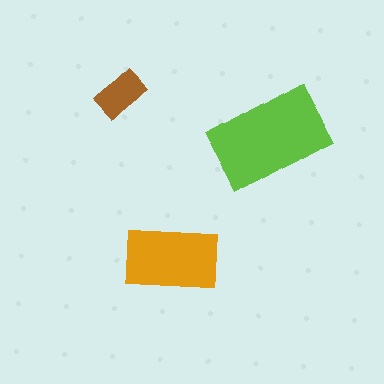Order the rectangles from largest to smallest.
the lime one, the orange one, the brown one.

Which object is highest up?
The brown rectangle is topmost.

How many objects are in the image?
There are 3 objects in the image.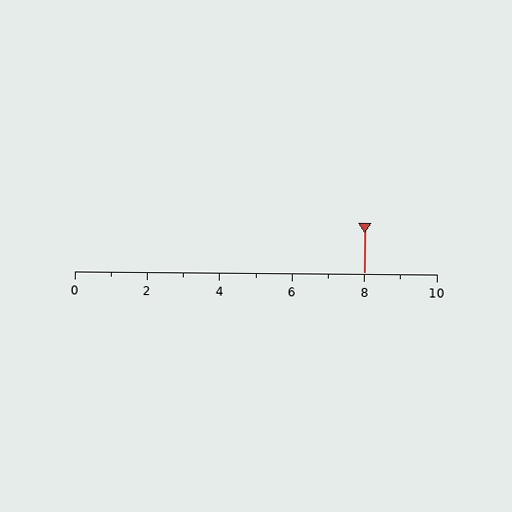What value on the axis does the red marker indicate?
The marker indicates approximately 8.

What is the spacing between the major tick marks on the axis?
The major ticks are spaced 2 apart.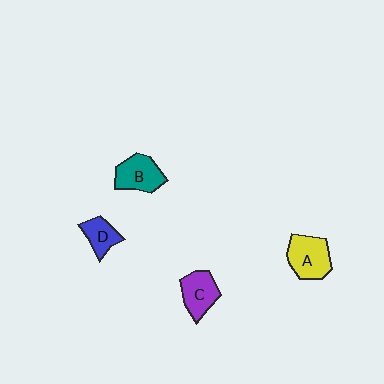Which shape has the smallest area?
Shape D (blue).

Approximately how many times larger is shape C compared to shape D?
Approximately 1.3 times.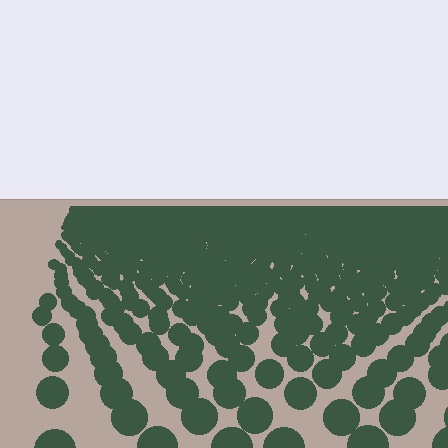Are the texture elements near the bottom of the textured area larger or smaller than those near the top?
Larger. Near the bottom, elements are closer to the viewer and appear at a bigger on-screen size.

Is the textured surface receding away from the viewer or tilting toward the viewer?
The surface is receding away from the viewer. Texture elements get smaller and denser toward the top.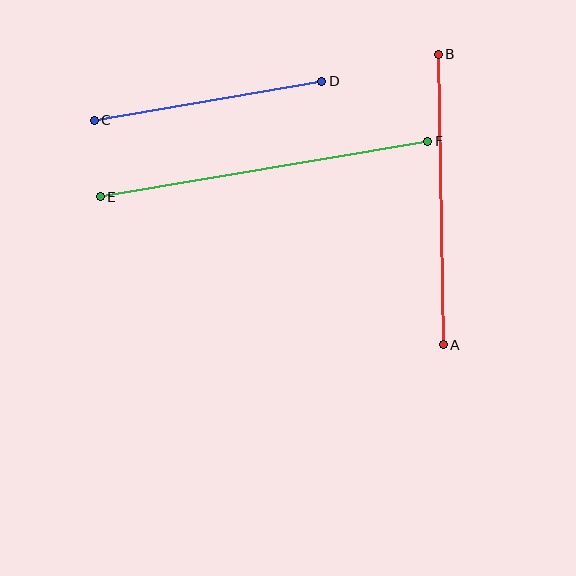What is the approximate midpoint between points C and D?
The midpoint is at approximately (208, 101) pixels.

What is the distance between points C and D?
The distance is approximately 231 pixels.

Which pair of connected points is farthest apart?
Points E and F are farthest apart.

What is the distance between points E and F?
The distance is approximately 332 pixels.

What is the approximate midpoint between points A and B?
The midpoint is at approximately (441, 199) pixels.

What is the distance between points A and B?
The distance is approximately 290 pixels.